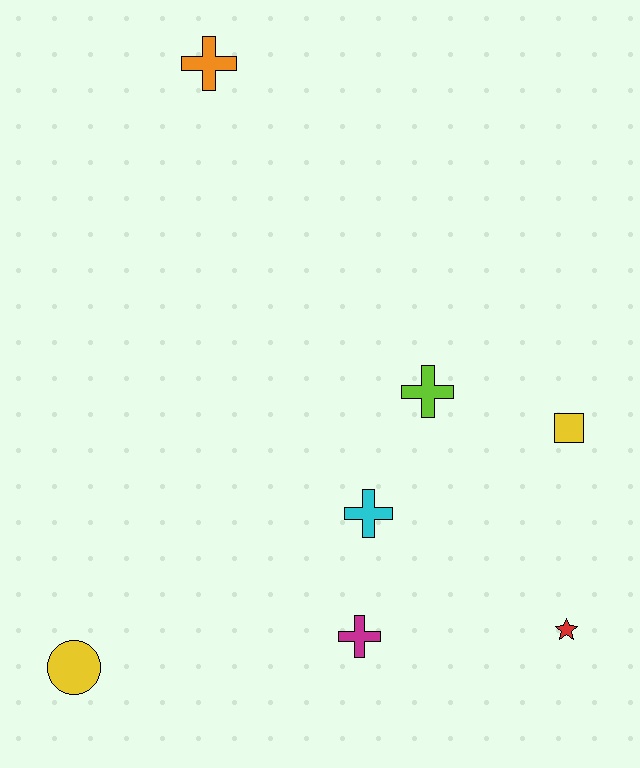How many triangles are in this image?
There are no triangles.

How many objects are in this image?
There are 7 objects.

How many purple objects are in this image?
There are no purple objects.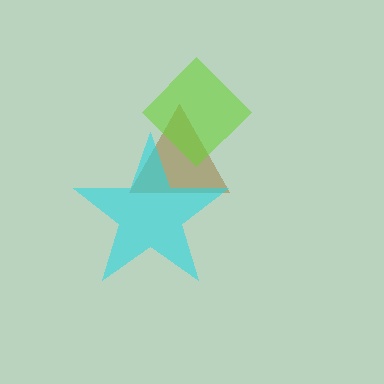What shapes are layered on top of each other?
The layered shapes are: a brown triangle, a cyan star, a lime diamond.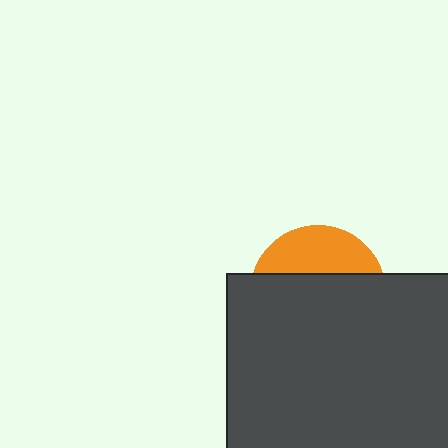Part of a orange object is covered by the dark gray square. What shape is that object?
It is a circle.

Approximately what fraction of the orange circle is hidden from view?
Roughly 68% of the orange circle is hidden behind the dark gray square.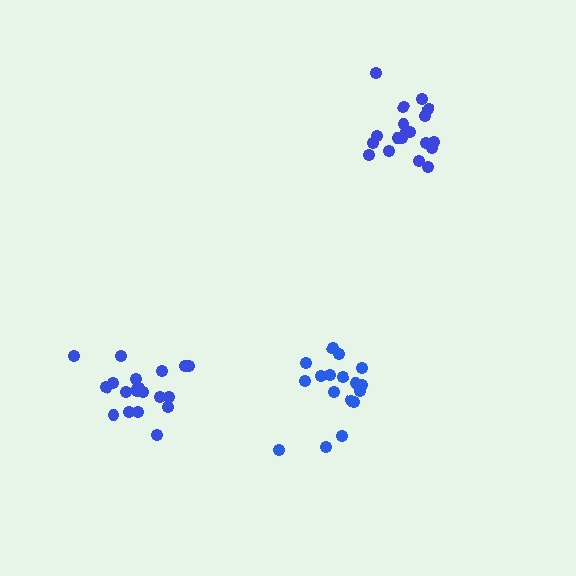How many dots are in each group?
Group 1: 17 dots, Group 2: 19 dots, Group 3: 20 dots (56 total).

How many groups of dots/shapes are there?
There are 3 groups.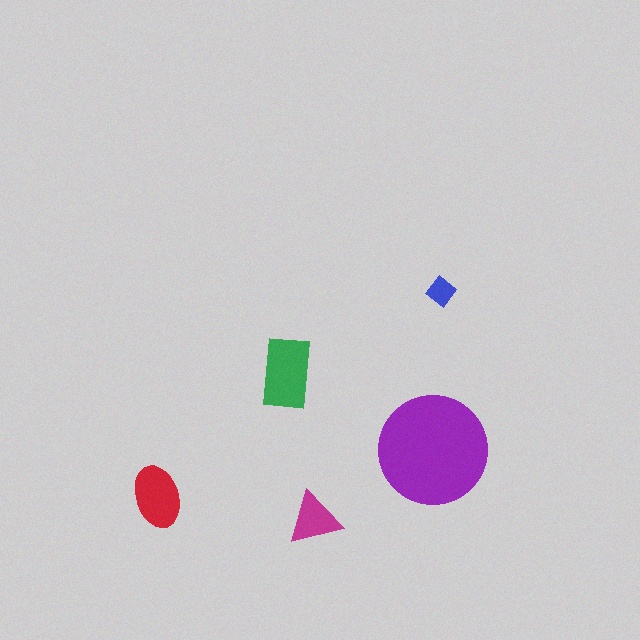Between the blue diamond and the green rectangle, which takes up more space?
The green rectangle.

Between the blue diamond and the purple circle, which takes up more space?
The purple circle.